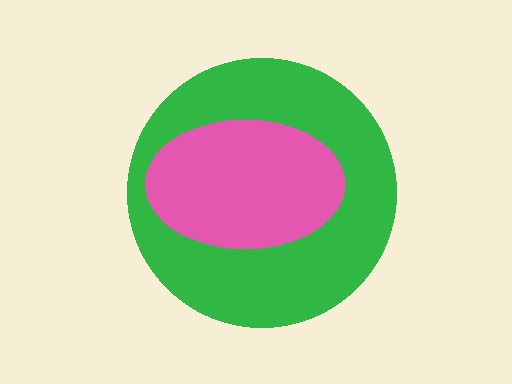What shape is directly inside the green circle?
The pink ellipse.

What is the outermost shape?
The green circle.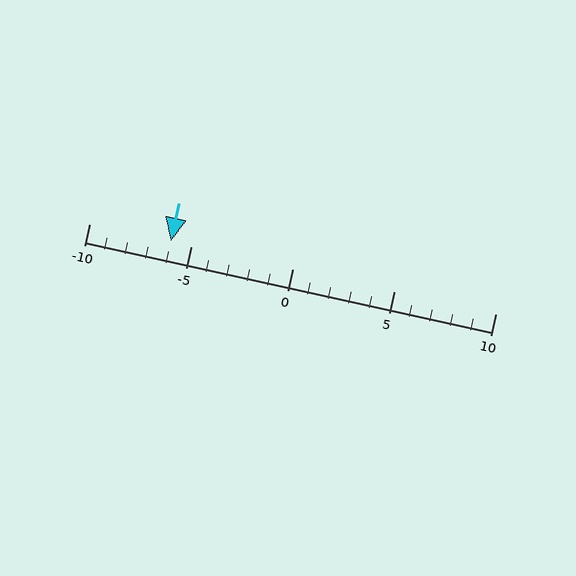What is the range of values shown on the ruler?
The ruler shows values from -10 to 10.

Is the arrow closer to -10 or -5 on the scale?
The arrow is closer to -5.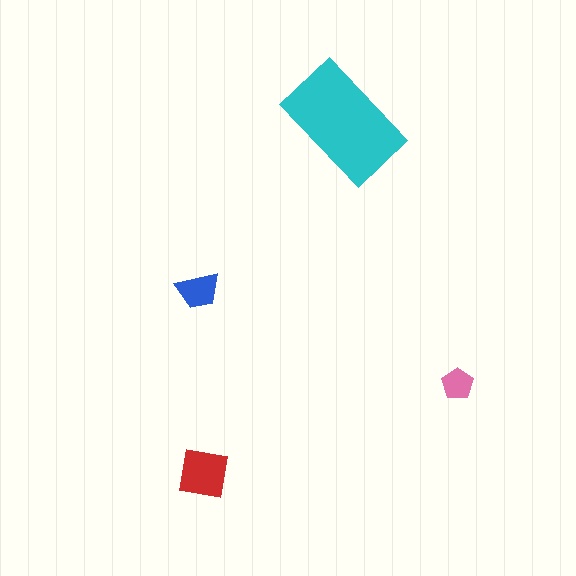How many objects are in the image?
There are 4 objects in the image.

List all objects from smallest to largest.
The pink pentagon, the blue trapezoid, the red square, the cyan rectangle.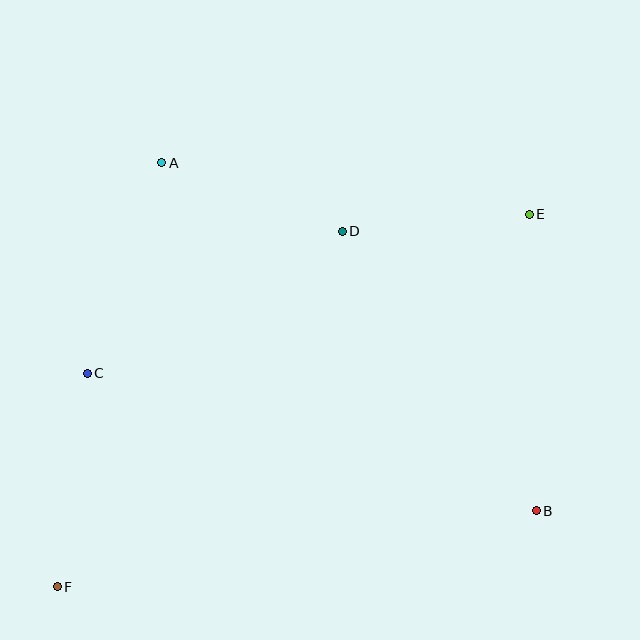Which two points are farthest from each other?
Points E and F are farthest from each other.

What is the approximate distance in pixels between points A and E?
The distance between A and E is approximately 371 pixels.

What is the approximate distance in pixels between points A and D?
The distance between A and D is approximately 193 pixels.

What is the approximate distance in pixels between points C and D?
The distance between C and D is approximately 292 pixels.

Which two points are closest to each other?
Points D and E are closest to each other.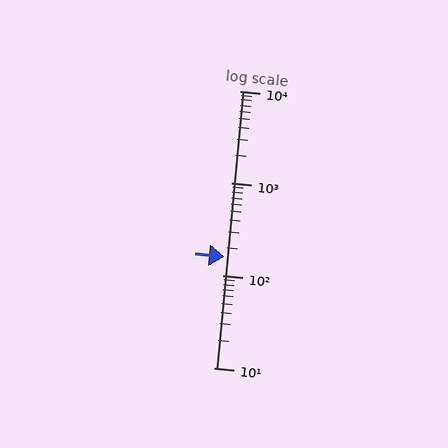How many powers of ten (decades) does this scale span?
The scale spans 3 decades, from 10 to 10000.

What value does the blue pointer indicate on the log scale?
The pointer indicates approximately 160.